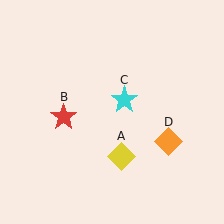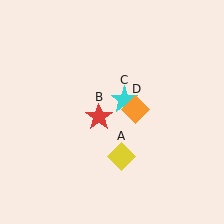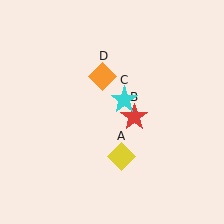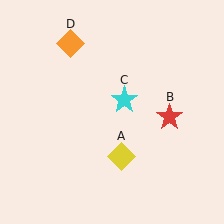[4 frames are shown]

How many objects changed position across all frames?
2 objects changed position: red star (object B), orange diamond (object D).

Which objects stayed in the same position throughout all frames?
Yellow diamond (object A) and cyan star (object C) remained stationary.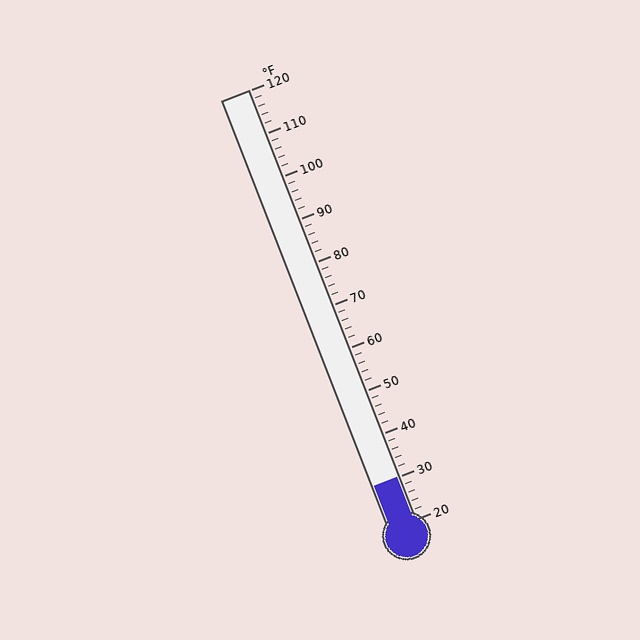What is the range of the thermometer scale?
The thermometer scale ranges from 20°F to 120°F.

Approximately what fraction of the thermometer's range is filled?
The thermometer is filled to approximately 10% of its range.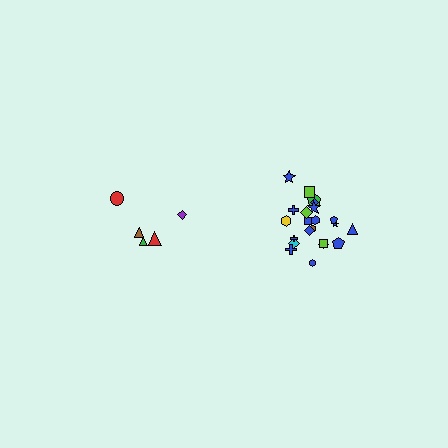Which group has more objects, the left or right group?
The right group.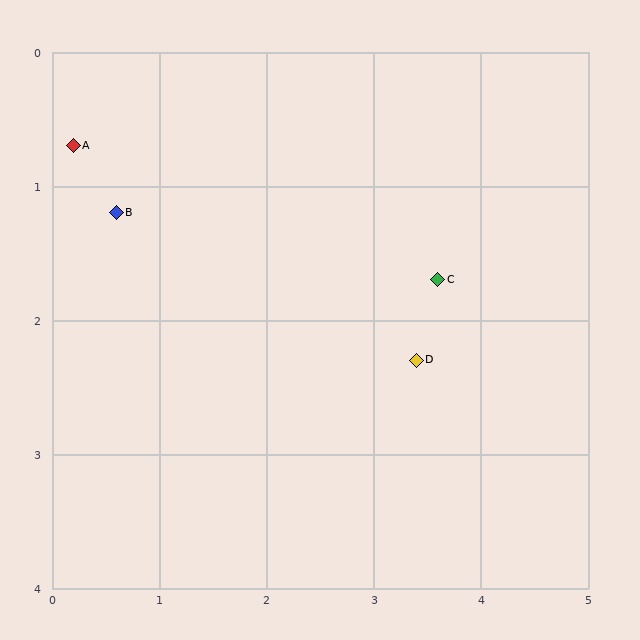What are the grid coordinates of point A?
Point A is at approximately (0.2, 0.7).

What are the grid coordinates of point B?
Point B is at approximately (0.6, 1.2).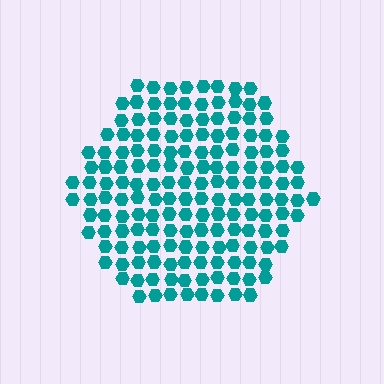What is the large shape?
The large shape is a hexagon.